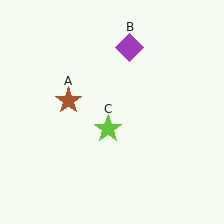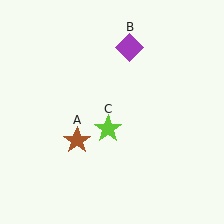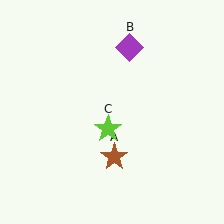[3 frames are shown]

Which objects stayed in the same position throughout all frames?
Purple diamond (object B) and lime star (object C) remained stationary.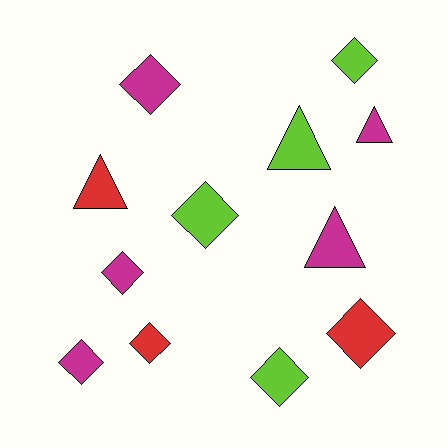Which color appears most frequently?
Magenta, with 5 objects.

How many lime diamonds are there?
There are 3 lime diamonds.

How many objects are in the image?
There are 12 objects.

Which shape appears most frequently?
Diamond, with 8 objects.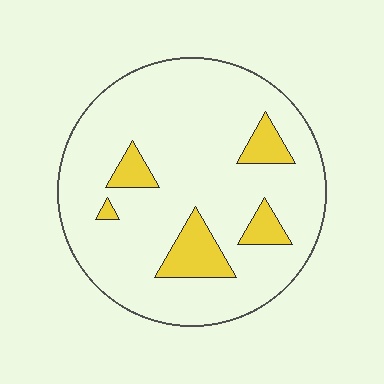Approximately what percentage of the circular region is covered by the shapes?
Approximately 15%.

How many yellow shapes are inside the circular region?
5.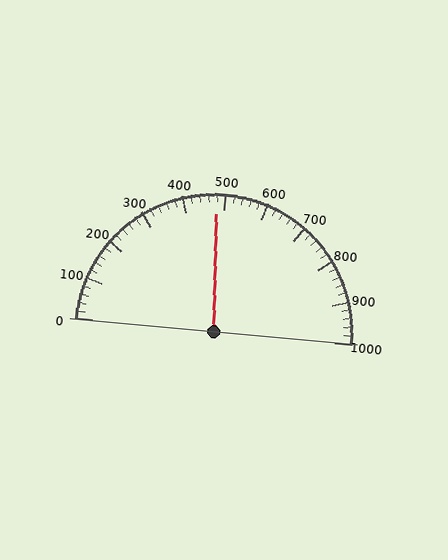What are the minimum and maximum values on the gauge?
The gauge ranges from 0 to 1000.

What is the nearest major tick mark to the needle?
The nearest major tick mark is 500.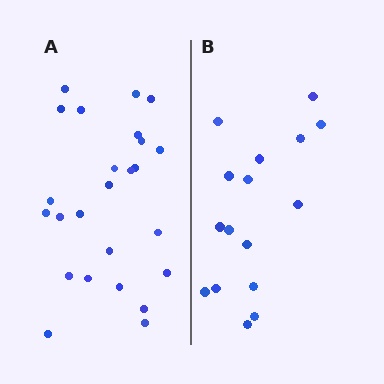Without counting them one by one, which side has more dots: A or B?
Region A (the left region) has more dots.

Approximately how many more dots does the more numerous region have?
Region A has roughly 8 or so more dots than region B.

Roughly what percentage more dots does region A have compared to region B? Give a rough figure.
About 55% more.